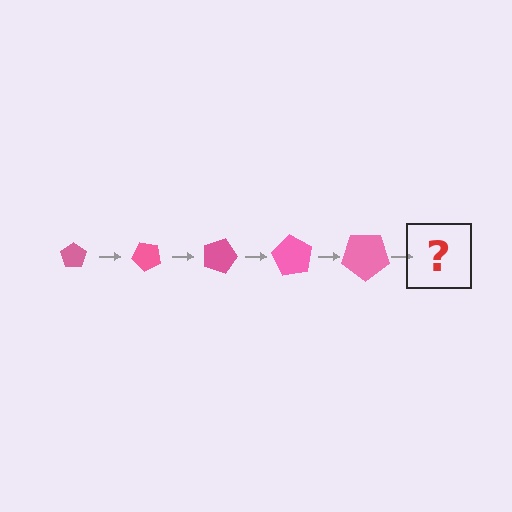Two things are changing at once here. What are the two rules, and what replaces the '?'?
The two rules are that the pentagon grows larger each step and it rotates 45 degrees each step. The '?' should be a pentagon, larger than the previous one and rotated 225 degrees from the start.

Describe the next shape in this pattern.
It should be a pentagon, larger than the previous one and rotated 225 degrees from the start.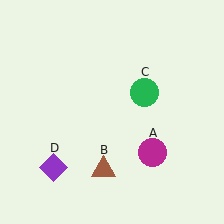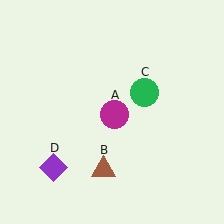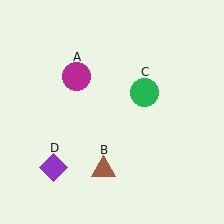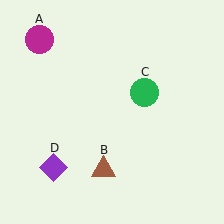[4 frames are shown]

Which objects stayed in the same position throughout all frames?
Brown triangle (object B) and green circle (object C) and purple diamond (object D) remained stationary.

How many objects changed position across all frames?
1 object changed position: magenta circle (object A).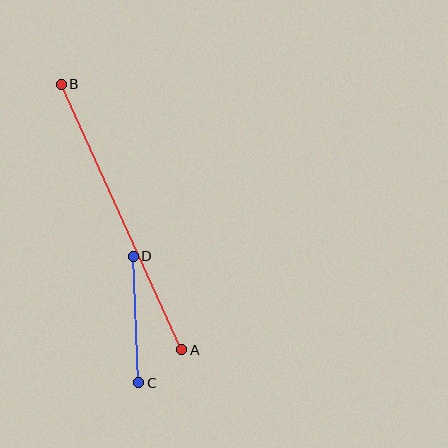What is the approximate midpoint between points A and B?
The midpoint is at approximately (122, 217) pixels.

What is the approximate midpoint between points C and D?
The midpoint is at approximately (136, 320) pixels.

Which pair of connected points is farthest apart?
Points A and B are farthest apart.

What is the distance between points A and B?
The distance is approximately 292 pixels.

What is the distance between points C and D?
The distance is approximately 126 pixels.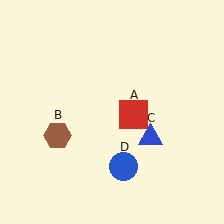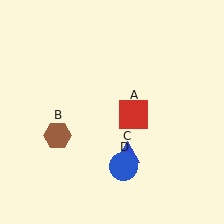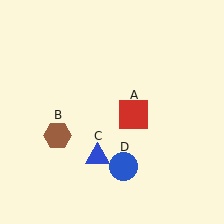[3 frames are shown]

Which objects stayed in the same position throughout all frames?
Red square (object A) and brown hexagon (object B) and blue circle (object D) remained stationary.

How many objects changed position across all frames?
1 object changed position: blue triangle (object C).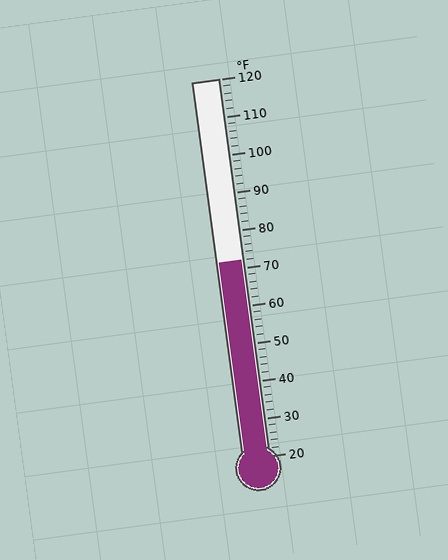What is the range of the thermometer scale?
The thermometer scale ranges from 20°F to 120°F.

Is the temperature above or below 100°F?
The temperature is below 100°F.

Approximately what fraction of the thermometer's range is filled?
The thermometer is filled to approximately 50% of its range.